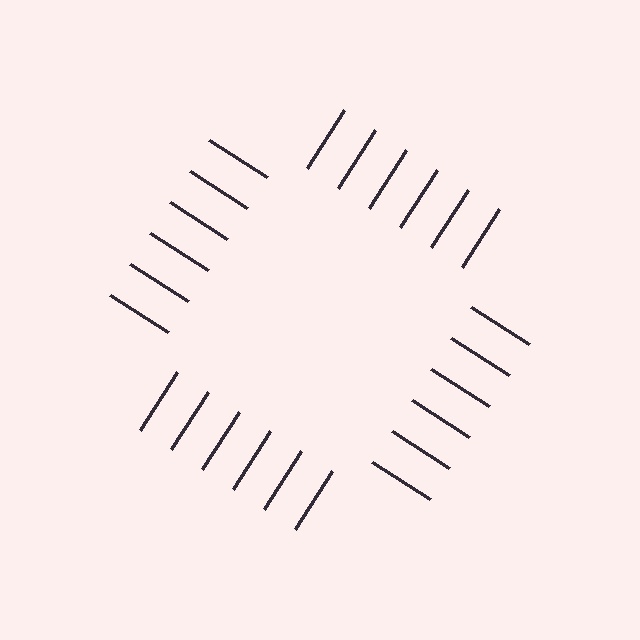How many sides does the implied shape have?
4 sides — the line-ends trace a square.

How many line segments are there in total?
24 — 6 along each of the 4 edges.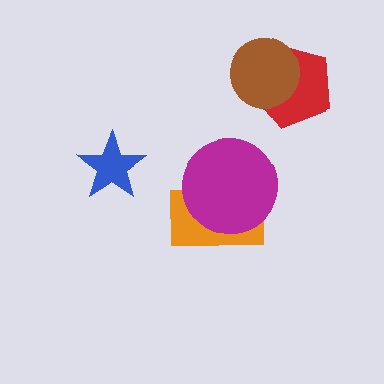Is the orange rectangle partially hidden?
Yes, it is partially covered by another shape.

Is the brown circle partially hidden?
No, no other shape covers it.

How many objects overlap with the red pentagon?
1 object overlaps with the red pentagon.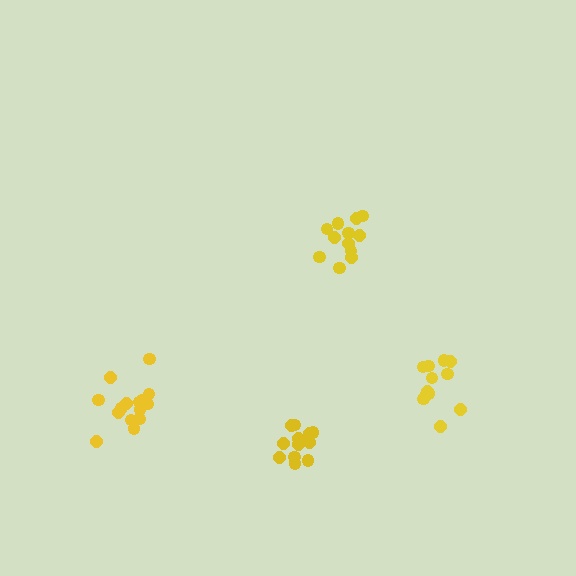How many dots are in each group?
Group 1: 12 dots, Group 2: 17 dots, Group 3: 12 dots, Group 4: 12 dots (53 total).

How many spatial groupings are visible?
There are 4 spatial groupings.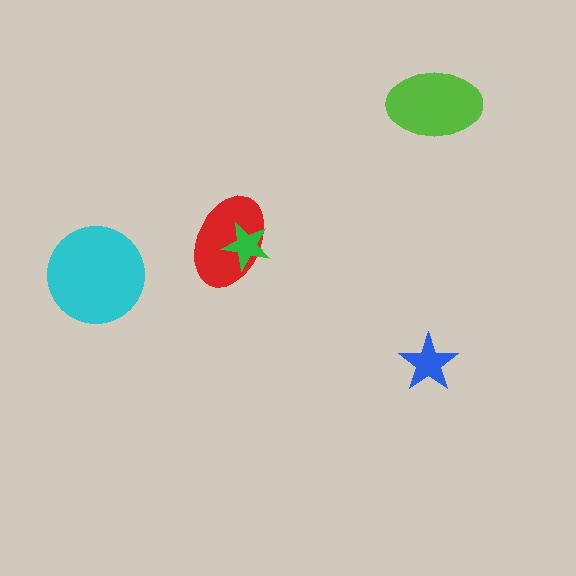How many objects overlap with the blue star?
0 objects overlap with the blue star.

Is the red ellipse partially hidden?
Yes, it is partially covered by another shape.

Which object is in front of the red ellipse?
The green star is in front of the red ellipse.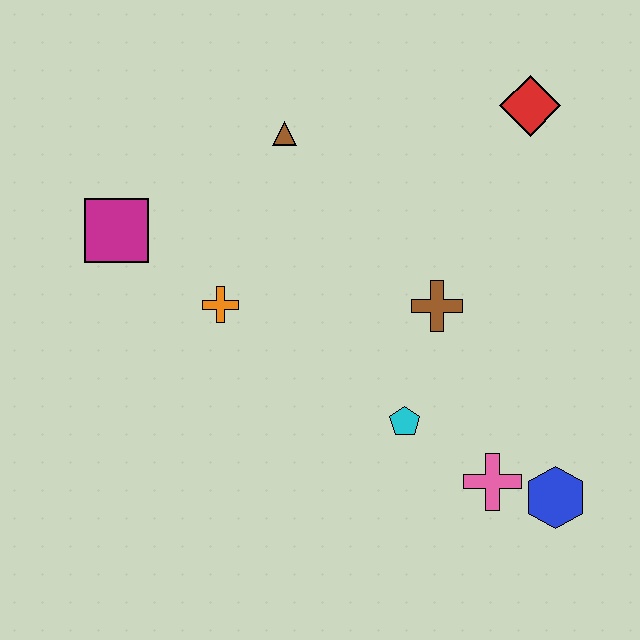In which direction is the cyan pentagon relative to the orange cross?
The cyan pentagon is to the right of the orange cross.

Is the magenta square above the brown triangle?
No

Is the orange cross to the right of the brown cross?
No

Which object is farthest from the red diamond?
The magenta square is farthest from the red diamond.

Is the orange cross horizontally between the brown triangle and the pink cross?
No